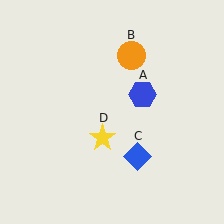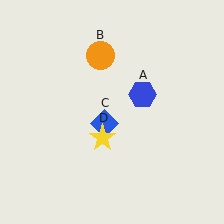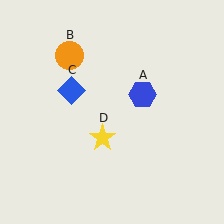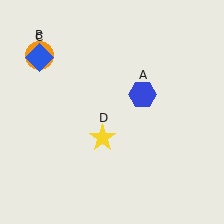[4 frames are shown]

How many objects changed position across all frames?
2 objects changed position: orange circle (object B), blue diamond (object C).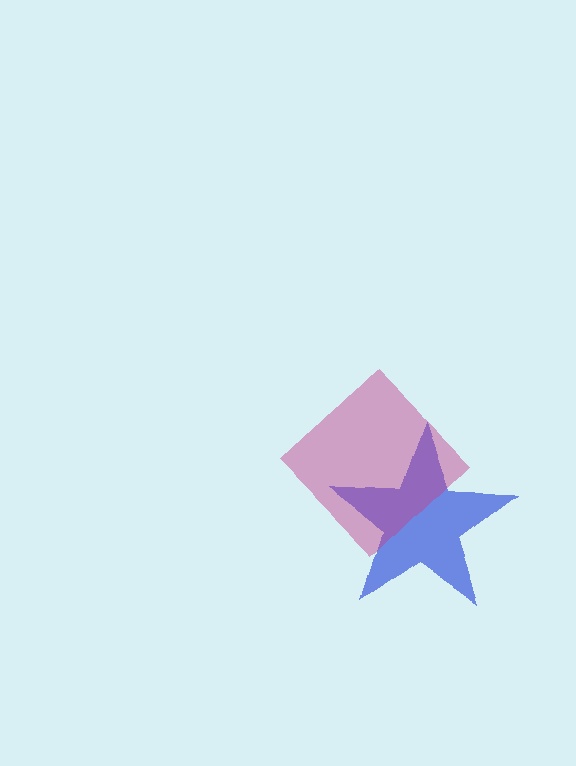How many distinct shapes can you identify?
There are 2 distinct shapes: a blue star, a magenta diamond.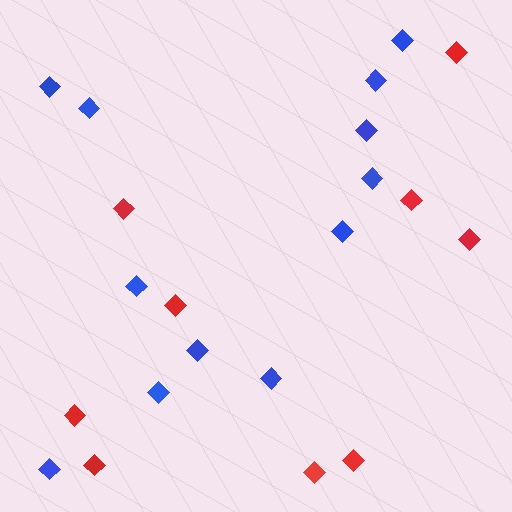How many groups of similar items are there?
There are 2 groups: one group of blue diamonds (12) and one group of red diamonds (9).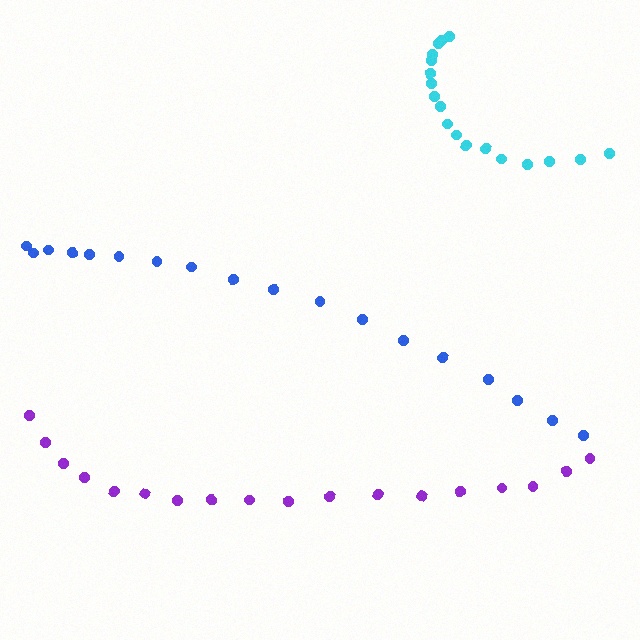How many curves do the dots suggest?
There are 3 distinct paths.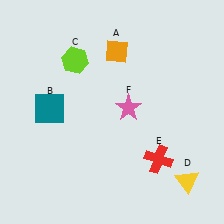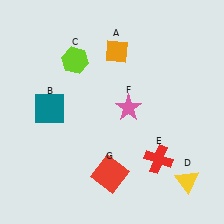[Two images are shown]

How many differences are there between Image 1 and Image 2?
There is 1 difference between the two images.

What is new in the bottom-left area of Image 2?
A red square (G) was added in the bottom-left area of Image 2.